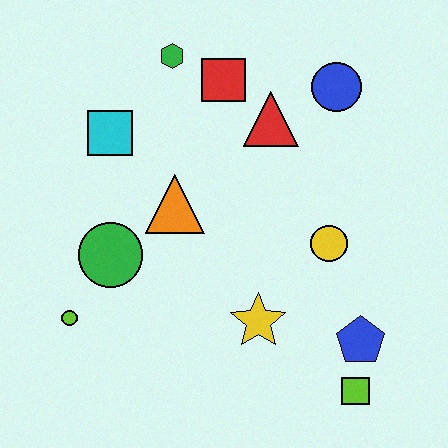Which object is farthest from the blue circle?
The lime circle is farthest from the blue circle.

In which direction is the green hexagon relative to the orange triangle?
The green hexagon is above the orange triangle.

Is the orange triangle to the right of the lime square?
No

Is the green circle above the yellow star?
Yes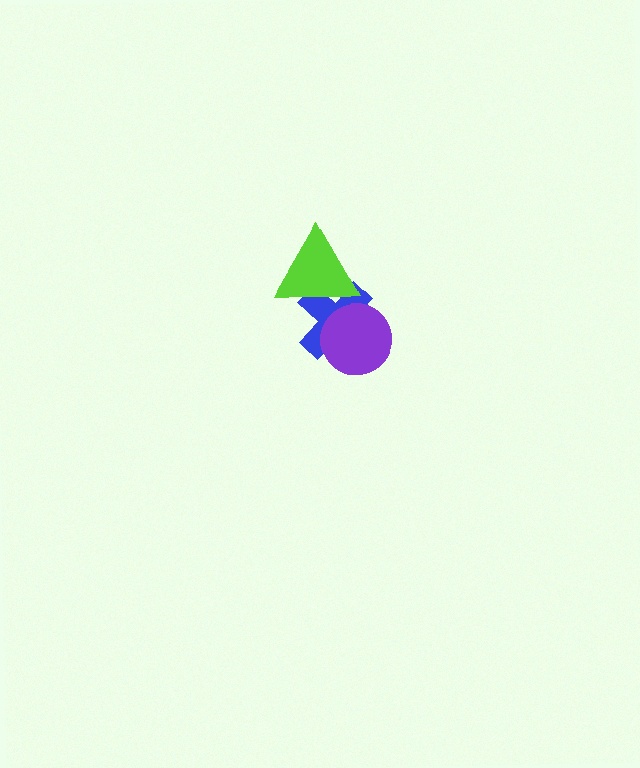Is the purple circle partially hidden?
No, no other shape covers it.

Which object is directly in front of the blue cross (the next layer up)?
The lime triangle is directly in front of the blue cross.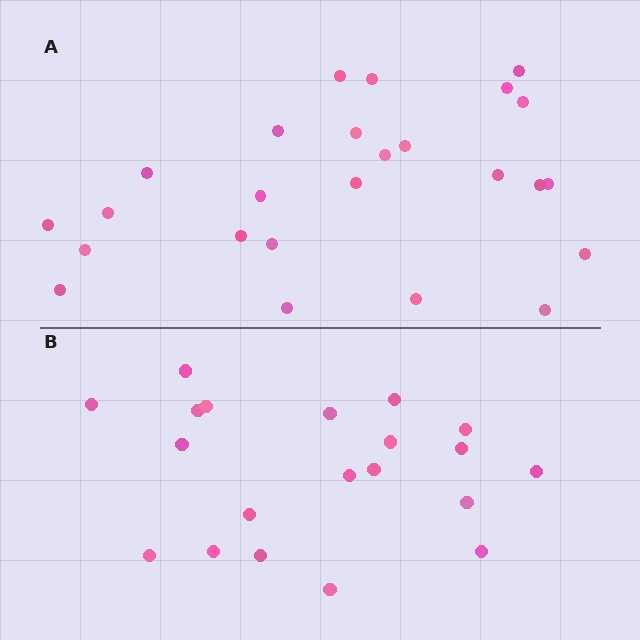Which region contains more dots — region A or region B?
Region A (the top region) has more dots.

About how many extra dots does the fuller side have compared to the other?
Region A has about 5 more dots than region B.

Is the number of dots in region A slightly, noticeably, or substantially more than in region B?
Region A has noticeably more, but not dramatically so. The ratio is roughly 1.2 to 1.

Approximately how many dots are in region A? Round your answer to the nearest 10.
About 20 dots. (The exact count is 25, which rounds to 20.)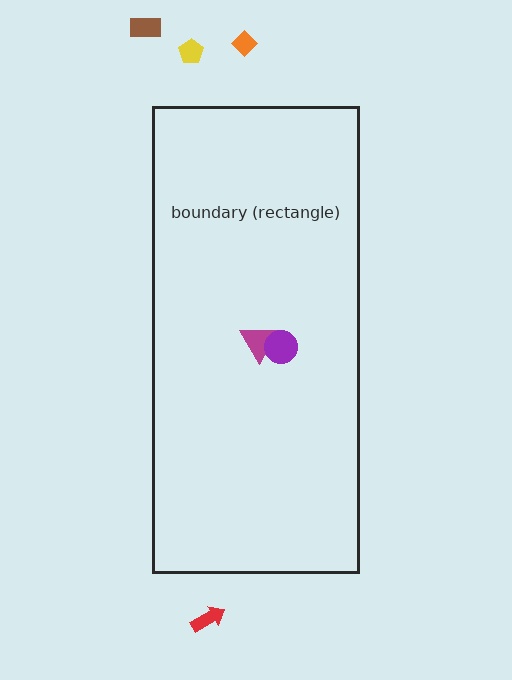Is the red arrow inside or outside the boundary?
Outside.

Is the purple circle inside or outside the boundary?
Inside.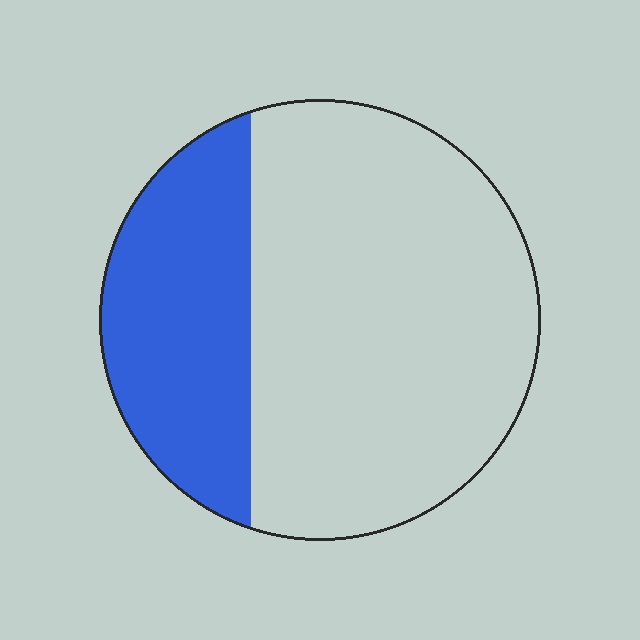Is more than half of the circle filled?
No.